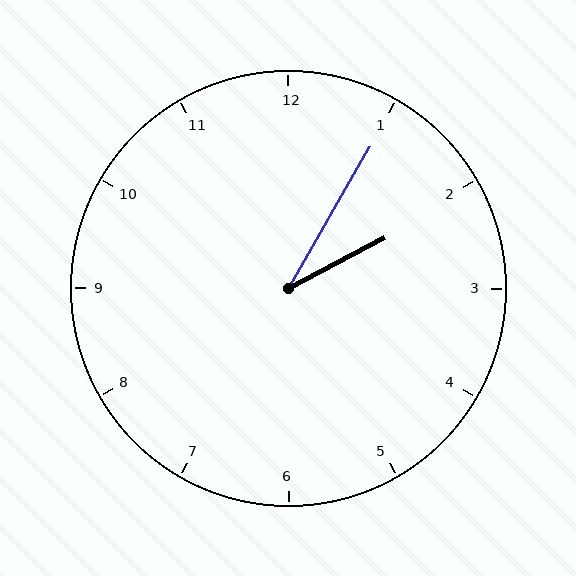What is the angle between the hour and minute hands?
Approximately 32 degrees.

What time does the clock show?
2:05.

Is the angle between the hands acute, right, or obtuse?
It is acute.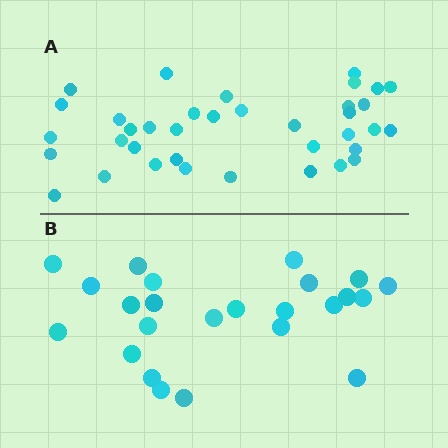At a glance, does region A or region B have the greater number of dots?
Region A (the top region) has more dots.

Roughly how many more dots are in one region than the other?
Region A has approximately 15 more dots than region B.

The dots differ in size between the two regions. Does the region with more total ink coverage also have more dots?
No. Region B has more total ink coverage because its dots are larger, but region A actually contains more individual dots. Total area can be misleading — the number of items is what matters here.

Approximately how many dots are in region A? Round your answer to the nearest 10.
About 40 dots. (The exact count is 37, which rounds to 40.)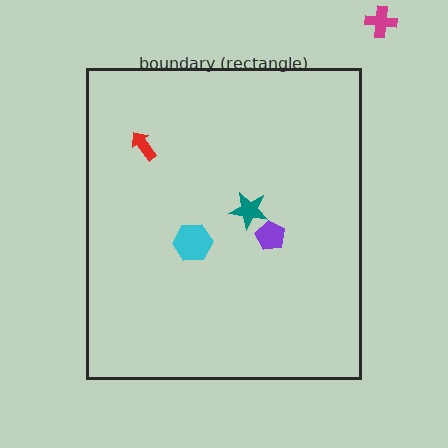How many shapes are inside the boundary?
4 inside, 1 outside.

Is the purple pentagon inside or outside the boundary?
Inside.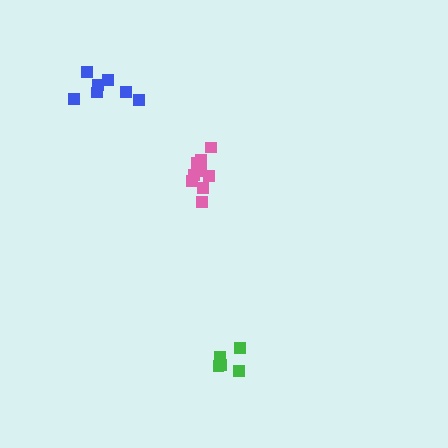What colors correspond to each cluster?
The clusters are colored: pink, green, blue.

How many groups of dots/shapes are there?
There are 3 groups.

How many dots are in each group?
Group 1: 9 dots, Group 2: 5 dots, Group 3: 7 dots (21 total).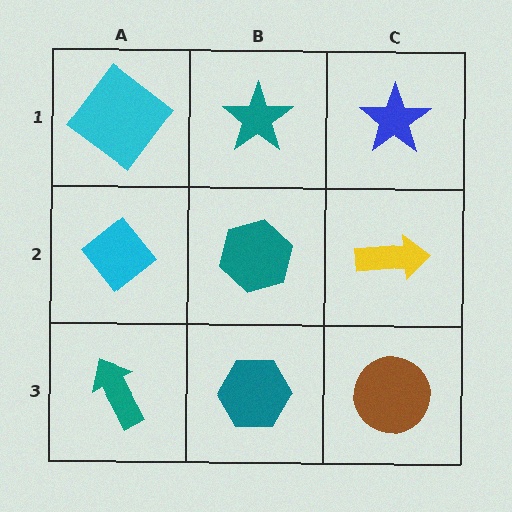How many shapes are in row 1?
3 shapes.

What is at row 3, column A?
A teal arrow.